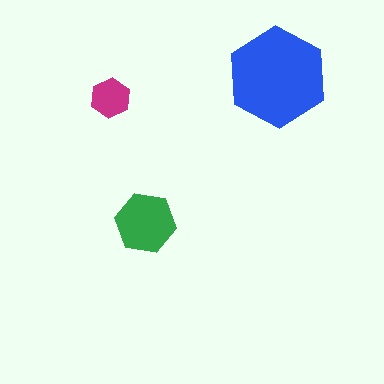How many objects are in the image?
There are 3 objects in the image.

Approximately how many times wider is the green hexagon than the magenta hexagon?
About 1.5 times wider.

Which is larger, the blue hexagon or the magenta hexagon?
The blue one.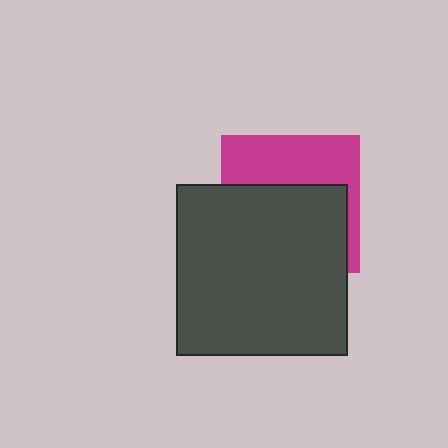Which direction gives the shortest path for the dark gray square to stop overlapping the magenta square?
Moving down gives the shortest separation.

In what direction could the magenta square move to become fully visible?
The magenta square could move up. That would shift it out from behind the dark gray square entirely.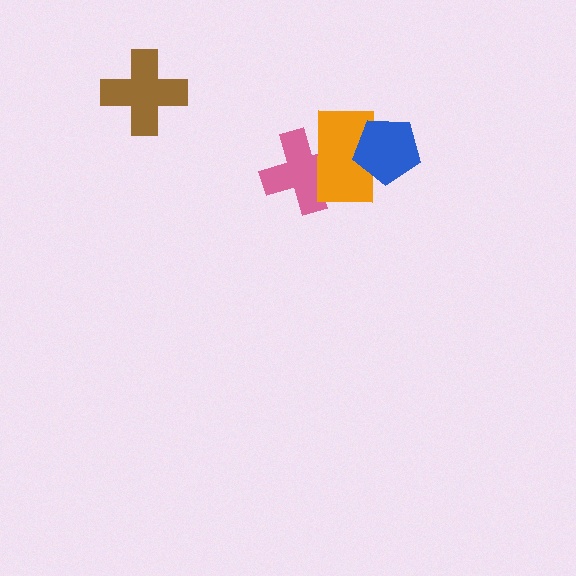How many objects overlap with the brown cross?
0 objects overlap with the brown cross.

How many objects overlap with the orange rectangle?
2 objects overlap with the orange rectangle.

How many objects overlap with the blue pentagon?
1 object overlaps with the blue pentagon.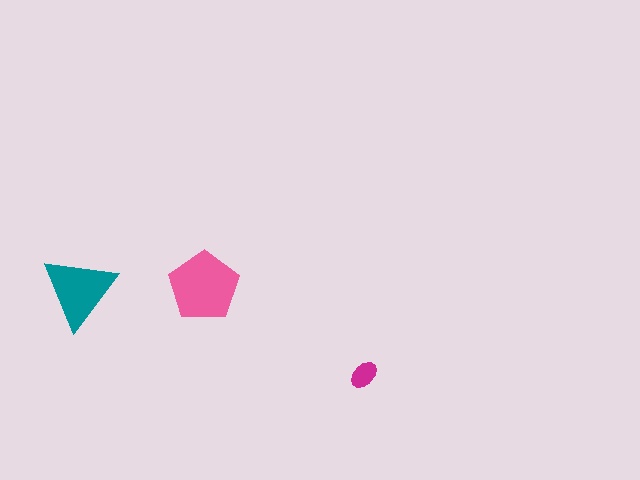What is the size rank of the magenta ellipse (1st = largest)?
3rd.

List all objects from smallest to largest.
The magenta ellipse, the teal triangle, the pink pentagon.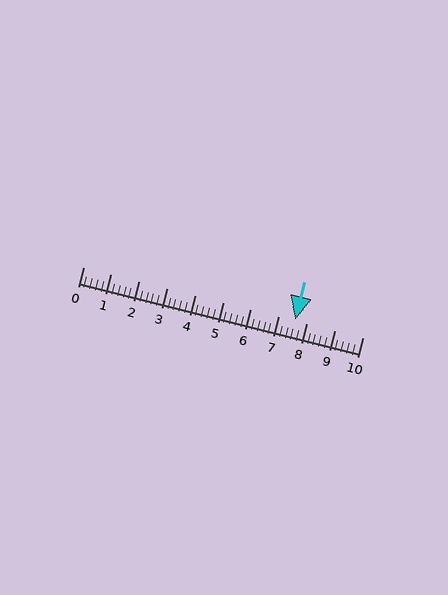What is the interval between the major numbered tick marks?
The major tick marks are spaced 1 units apart.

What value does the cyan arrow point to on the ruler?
The cyan arrow points to approximately 7.6.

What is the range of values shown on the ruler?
The ruler shows values from 0 to 10.